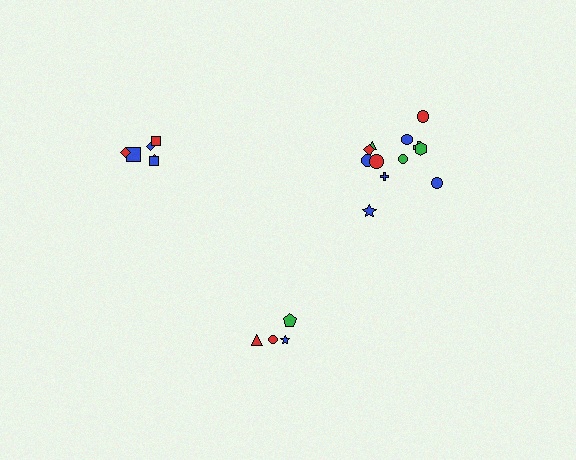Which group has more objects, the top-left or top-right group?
The top-right group.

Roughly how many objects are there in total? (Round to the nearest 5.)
Roughly 20 objects in total.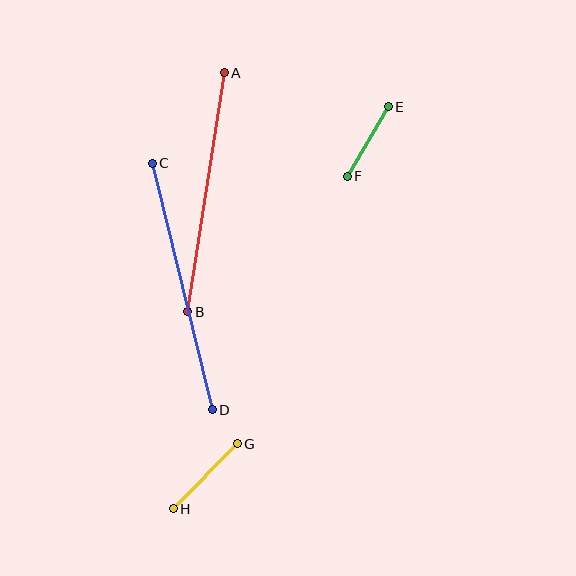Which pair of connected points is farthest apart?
Points C and D are farthest apart.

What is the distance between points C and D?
The distance is approximately 254 pixels.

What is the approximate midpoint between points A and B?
The midpoint is at approximately (206, 192) pixels.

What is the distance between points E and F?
The distance is approximately 80 pixels.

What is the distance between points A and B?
The distance is approximately 241 pixels.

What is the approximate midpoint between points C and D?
The midpoint is at approximately (182, 286) pixels.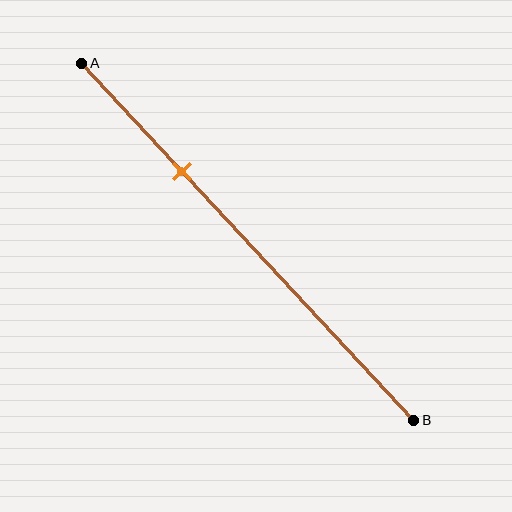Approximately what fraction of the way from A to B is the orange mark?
The orange mark is approximately 30% of the way from A to B.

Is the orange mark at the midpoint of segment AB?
No, the mark is at about 30% from A, not at the 50% midpoint.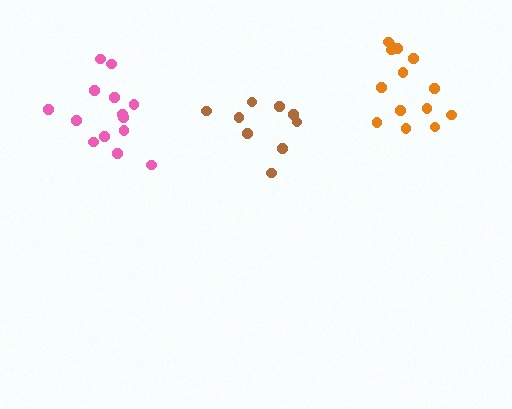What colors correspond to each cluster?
The clusters are colored: orange, brown, pink.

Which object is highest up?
The orange cluster is topmost.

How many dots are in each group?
Group 1: 14 dots, Group 2: 9 dots, Group 3: 14 dots (37 total).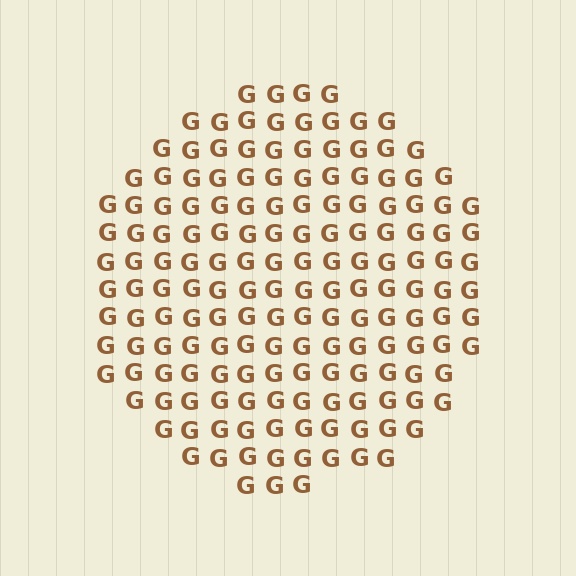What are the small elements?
The small elements are letter G's.